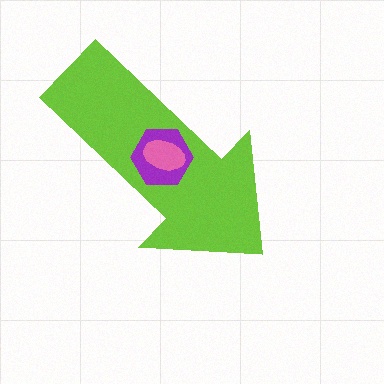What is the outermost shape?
The lime arrow.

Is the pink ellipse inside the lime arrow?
Yes.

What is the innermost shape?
The pink ellipse.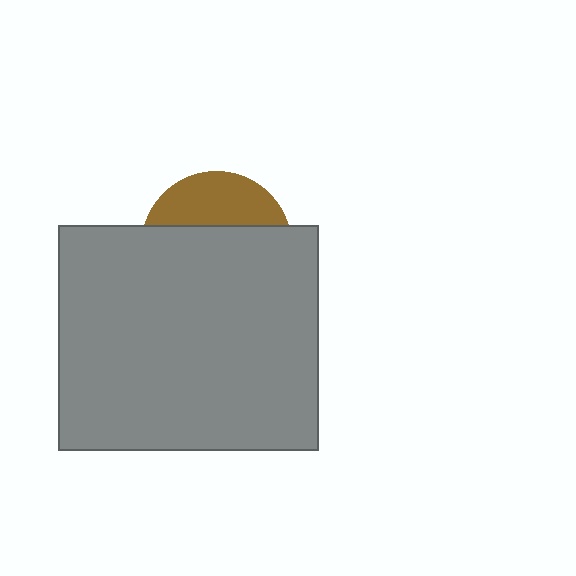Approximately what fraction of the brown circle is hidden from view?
Roughly 68% of the brown circle is hidden behind the gray rectangle.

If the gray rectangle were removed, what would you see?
You would see the complete brown circle.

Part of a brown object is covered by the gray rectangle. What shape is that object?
It is a circle.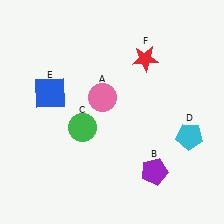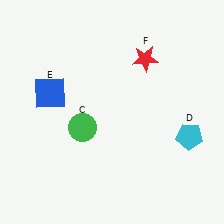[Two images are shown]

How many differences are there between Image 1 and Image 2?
There are 2 differences between the two images.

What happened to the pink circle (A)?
The pink circle (A) was removed in Image 2. It was in the top-left area of Image 1.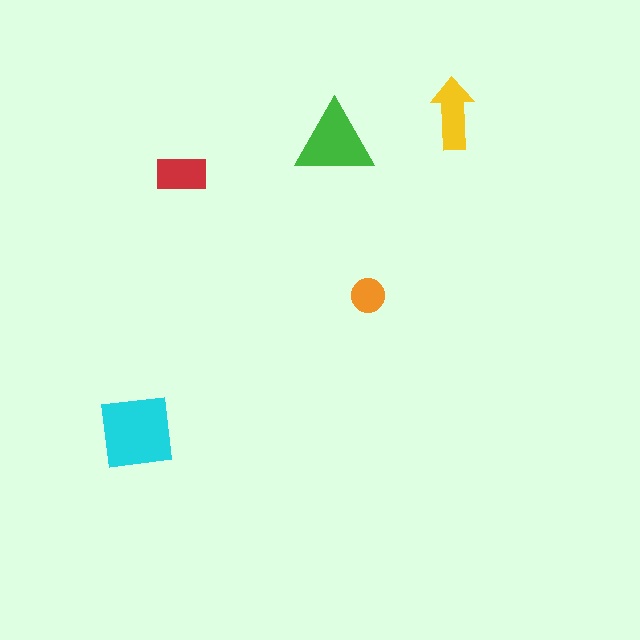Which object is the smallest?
The orange circle.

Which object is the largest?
The cyan square.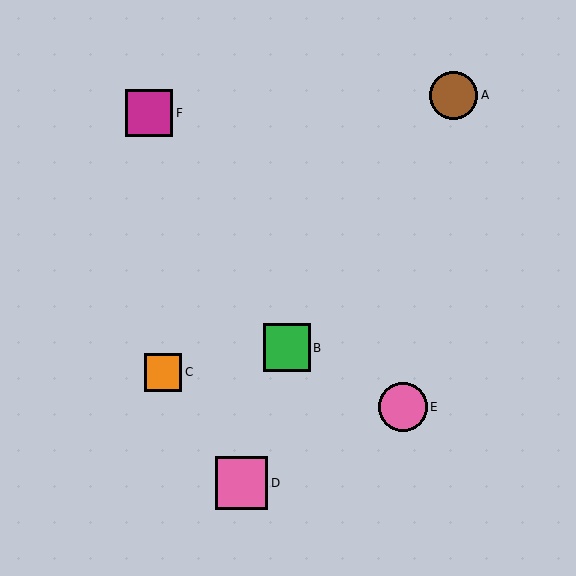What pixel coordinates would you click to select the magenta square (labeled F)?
Click at (149, 113) to select the magenta square F.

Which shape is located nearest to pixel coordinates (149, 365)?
The orange square (labeled C) at (163, 372) is nearest to that location.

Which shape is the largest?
The pink square (labeled D) is the largest.